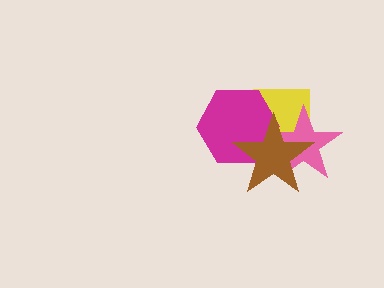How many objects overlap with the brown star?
3 objects overlap with the brown star.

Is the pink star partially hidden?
Yes, it is partially covered by another shape.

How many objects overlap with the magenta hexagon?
3 objects overlap with the magenta hexagon.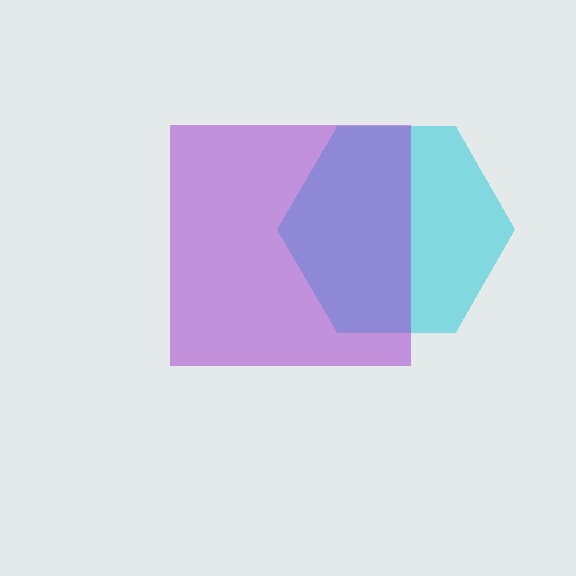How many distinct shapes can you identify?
There are 2 distinct shapes: a cyan hexagon, a purple square.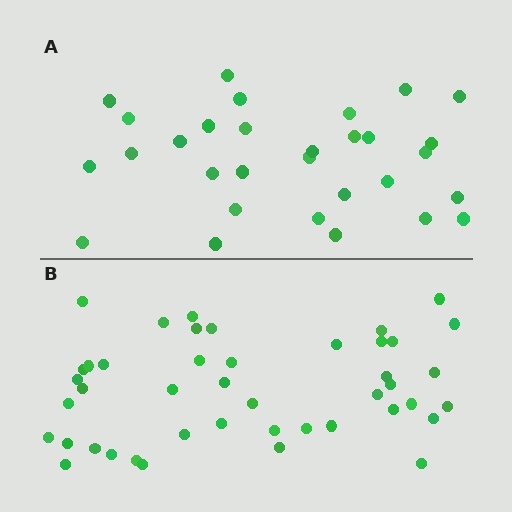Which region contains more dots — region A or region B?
Region B (the bottom region) has more dots.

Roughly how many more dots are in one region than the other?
Region B has approximately 15 more dots than region A.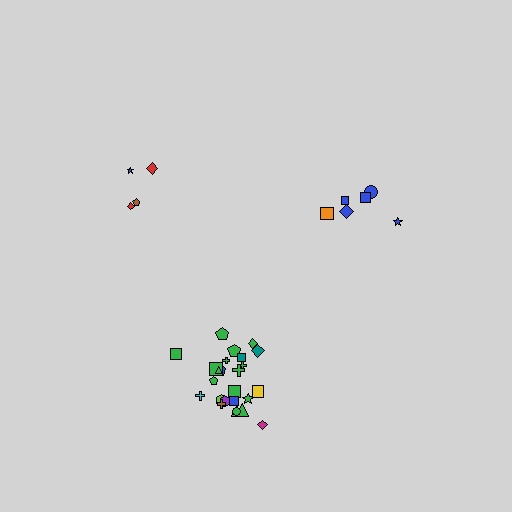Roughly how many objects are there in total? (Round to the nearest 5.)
Roughly 35 objects in total.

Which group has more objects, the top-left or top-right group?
The top-right group.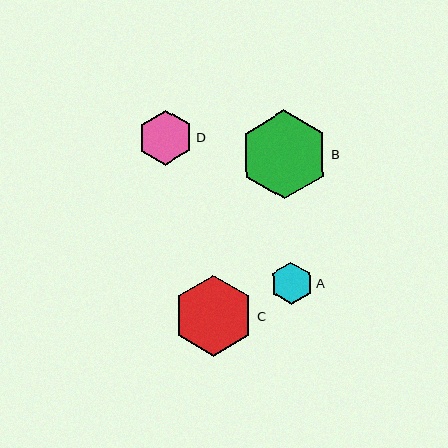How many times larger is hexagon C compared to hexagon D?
Hexagon C is approximately 1.5 times the size of hexagon D.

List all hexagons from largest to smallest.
From largest to smallest: B, C, D, A.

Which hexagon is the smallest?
Hexagon A is the smallest with a size of approximately 42 pixels.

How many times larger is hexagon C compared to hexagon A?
Hexagon C is approximately 1.9 times the size of hexagon A.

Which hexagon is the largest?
Hexagon B is the largest with a size of approximately 89 pixels.